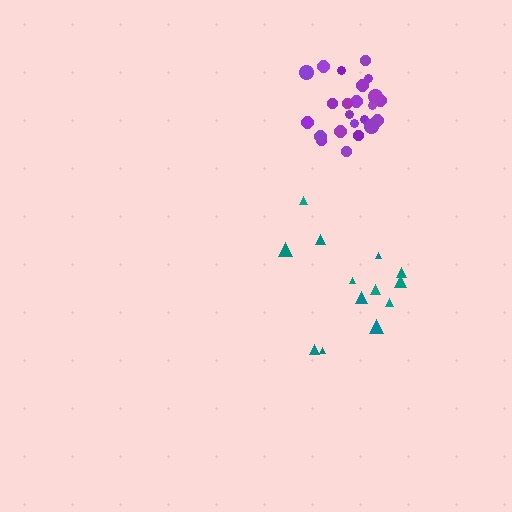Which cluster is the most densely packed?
Purple.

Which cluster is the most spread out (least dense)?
Teal.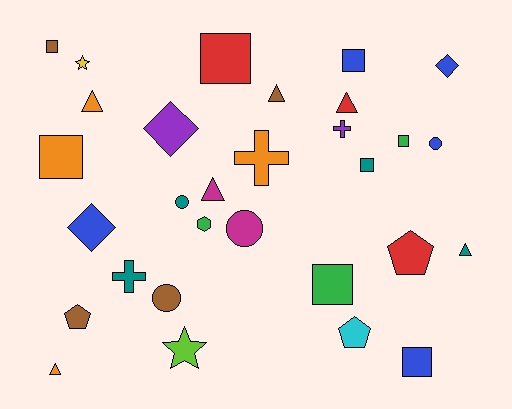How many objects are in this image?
There are 30 objects.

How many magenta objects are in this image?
There are 2 magenta objects.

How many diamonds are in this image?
There are 3 diamonds.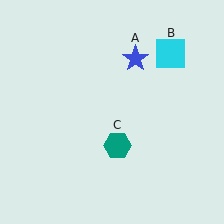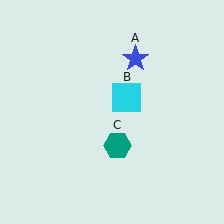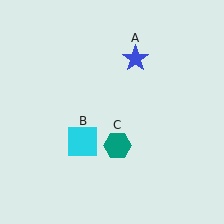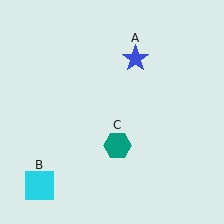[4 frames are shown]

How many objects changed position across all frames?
1 object changed position: cyan square (object B).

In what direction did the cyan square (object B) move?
The cyan square (object B) moved down and to the left.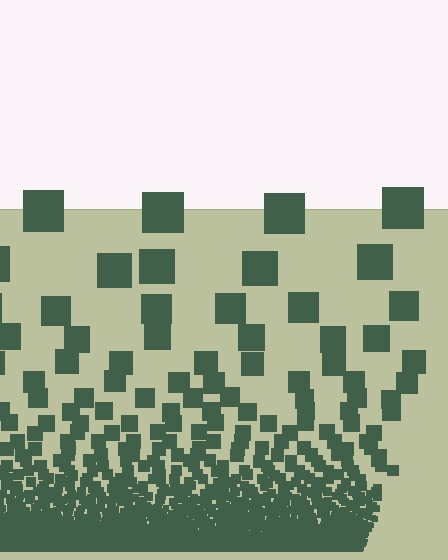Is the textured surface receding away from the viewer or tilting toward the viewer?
The surface appears to tilt toward the viewer. Texture elements get larger and sparser toward the top.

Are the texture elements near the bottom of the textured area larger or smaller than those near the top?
Smaller. The gradient is inverted — elements near the bottom are smaller and denser.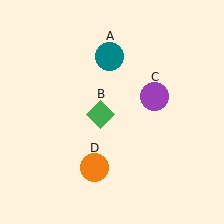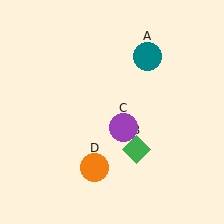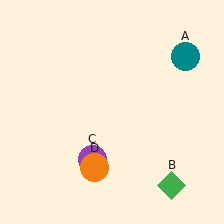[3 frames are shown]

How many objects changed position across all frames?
3 objects changed position: teal circle (object A), green diamond (object B), purple circle (object C).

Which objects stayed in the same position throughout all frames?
Orange circle (object D) remained stationary.